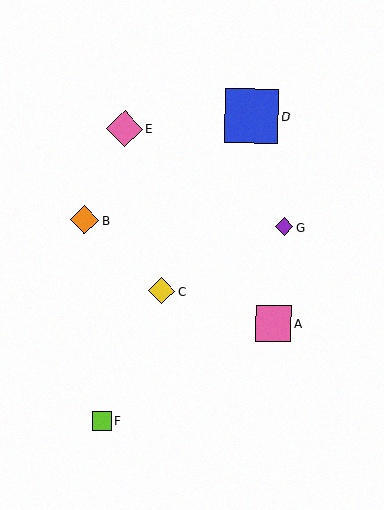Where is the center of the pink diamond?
The center of the pink diamond is at (125, 129).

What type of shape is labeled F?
Shape F is a lime square.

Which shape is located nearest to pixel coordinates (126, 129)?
The pink diamond (labeled E) at (125, 129) is nearest to that location.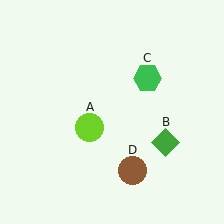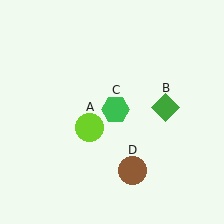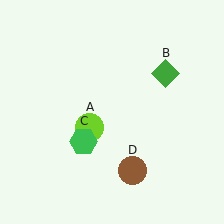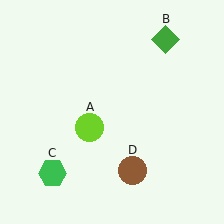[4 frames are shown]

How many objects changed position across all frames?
2 objects changed position: green diamond (object B), green hexagon (object C).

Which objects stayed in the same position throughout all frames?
Lime circle (object A) and brown circle (object D) remained stationary.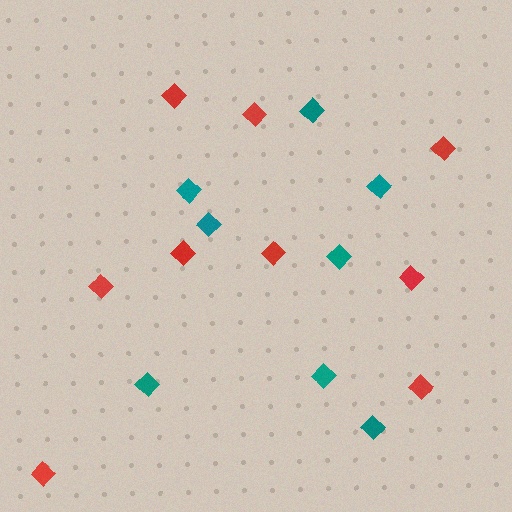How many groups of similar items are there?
There are 2 groups: one group of red diamonds (9) and one group of teal diamonds (8).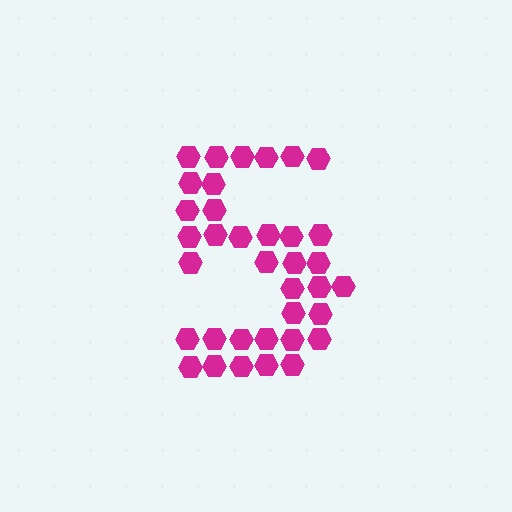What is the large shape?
The large shape is the digit 5.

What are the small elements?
The small elements are hexagons.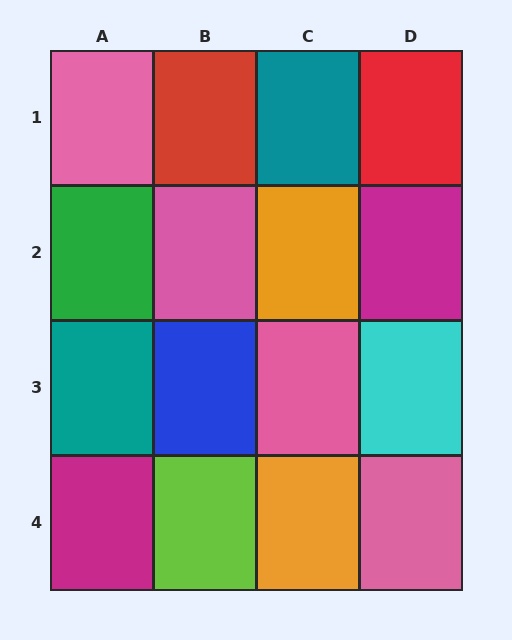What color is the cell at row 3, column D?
Cyan.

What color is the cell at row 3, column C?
Pink.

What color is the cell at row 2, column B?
Pink.